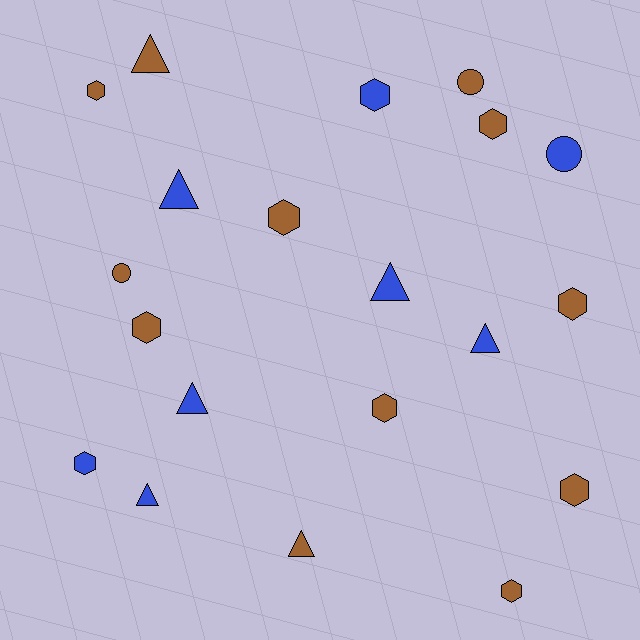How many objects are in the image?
There are 20 objects.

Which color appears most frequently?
Brown, with 12 objects.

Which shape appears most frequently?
Hexagon, with 10 objects.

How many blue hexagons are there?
There are 2 blue hexagons.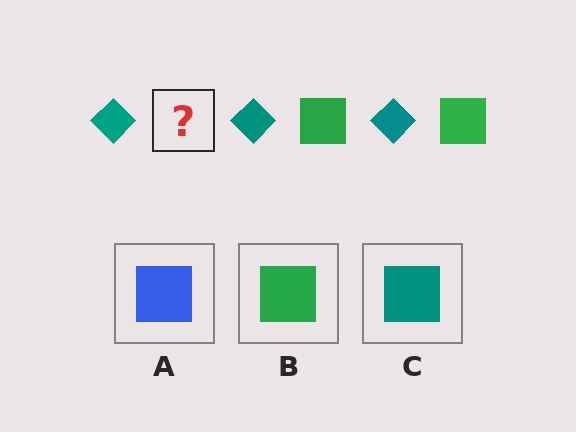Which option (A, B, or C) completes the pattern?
B.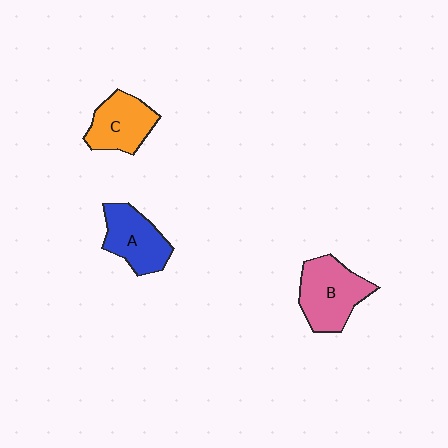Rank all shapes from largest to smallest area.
From largest to smallest: B (pink), A (blue), C (orange).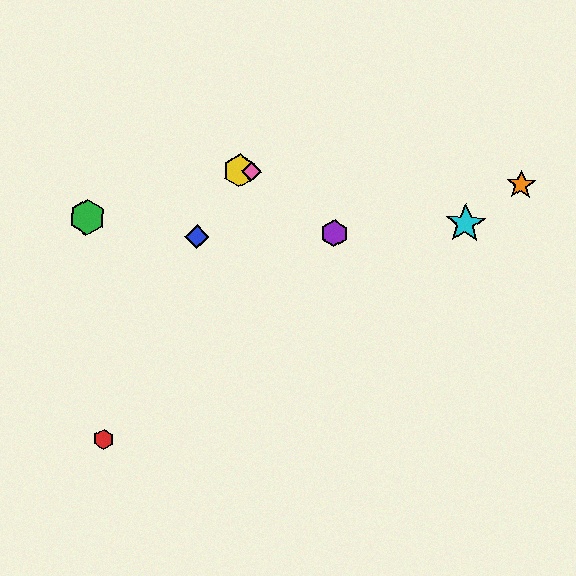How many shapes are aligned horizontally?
3 shapes (the yellow hexagon, the orange star, the pink diamond) are aligned horizontally.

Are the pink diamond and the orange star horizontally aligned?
Yes, both are at y≈171.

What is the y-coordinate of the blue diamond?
The blue diamond is at y≈237.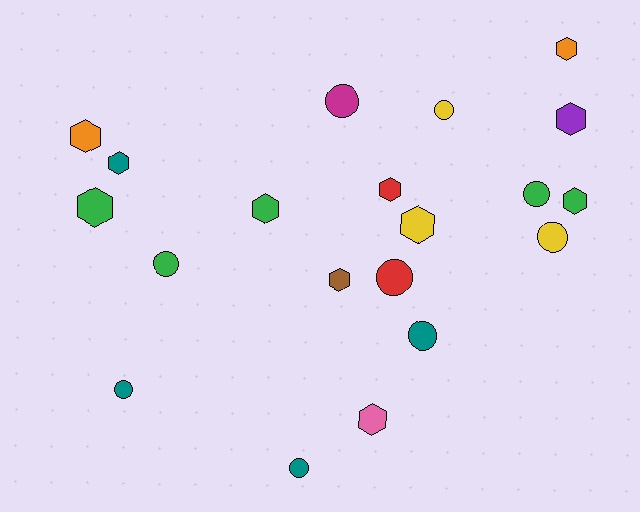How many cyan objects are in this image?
There are no cyan objects.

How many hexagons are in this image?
There are 11 hexagons.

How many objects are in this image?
There are 20 objects.